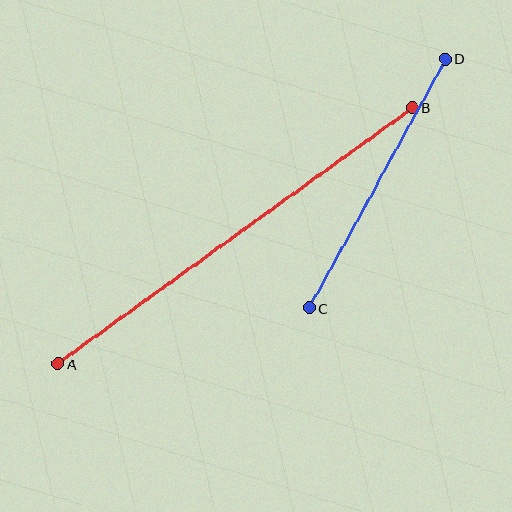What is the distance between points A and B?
The distance is approximately 437 pixels.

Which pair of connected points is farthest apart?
Points A and B are farthest apart.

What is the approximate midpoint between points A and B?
The midpoint is at approximately (235, 236) pixels.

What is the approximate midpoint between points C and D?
The midpoint is at approximately (377, 184) pixels.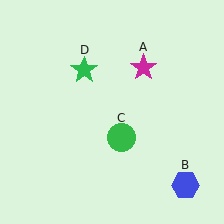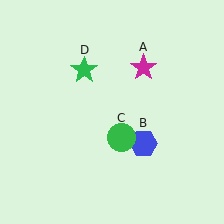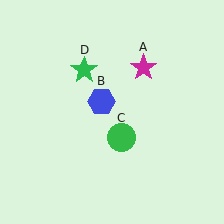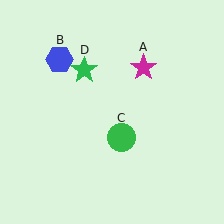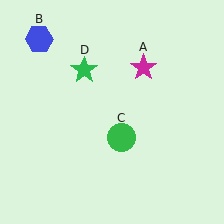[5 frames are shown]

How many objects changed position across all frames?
1 object changed position: blue hexagon (object B).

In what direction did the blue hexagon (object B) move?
The blue hexagon (object B) moved up and to the left.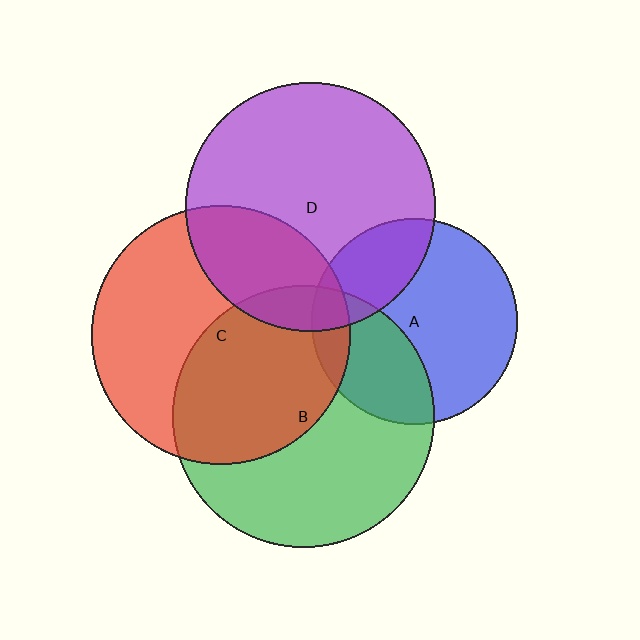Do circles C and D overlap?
Yes.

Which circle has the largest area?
Circle B (green).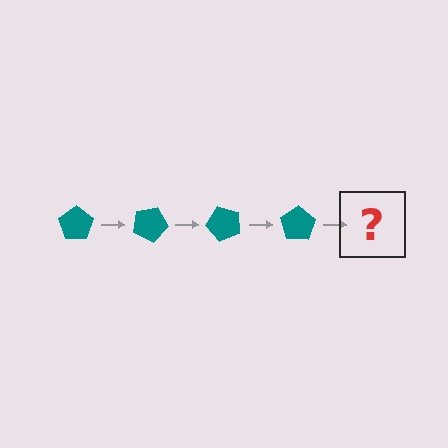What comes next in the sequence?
The next element should be a teal pentagon rotated 100 degrees.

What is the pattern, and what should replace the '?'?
The pattern is that the pentagon rotates 25 degrees each step. The '?' should be a teal pentagon rotated 100 degrees.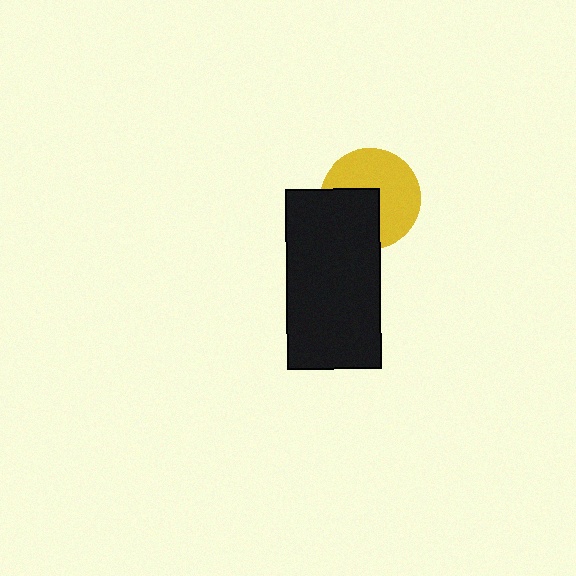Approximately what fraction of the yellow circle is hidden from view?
Roughly 39% of the yellow circle is hidden behind the black rectangle.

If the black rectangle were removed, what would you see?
You would see the complete yellow circle.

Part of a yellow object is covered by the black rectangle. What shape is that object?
It is a circle.